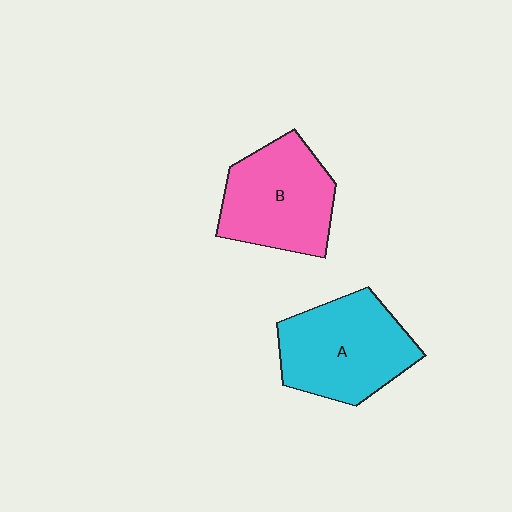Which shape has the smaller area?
Shape B (pink).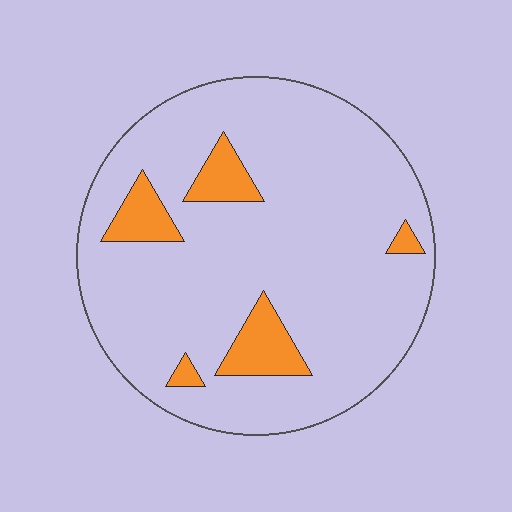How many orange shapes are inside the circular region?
5.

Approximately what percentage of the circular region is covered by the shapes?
Approximately 10%.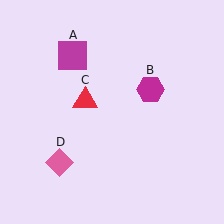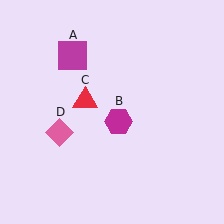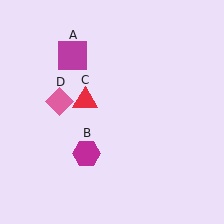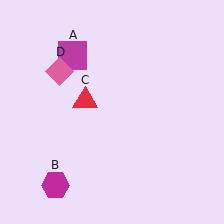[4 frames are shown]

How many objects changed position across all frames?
2 objects changed position: magenta hexagon (object B), pink diamond (object D).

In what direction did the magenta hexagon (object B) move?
The magenta hexagon (object B) moved down and to the left.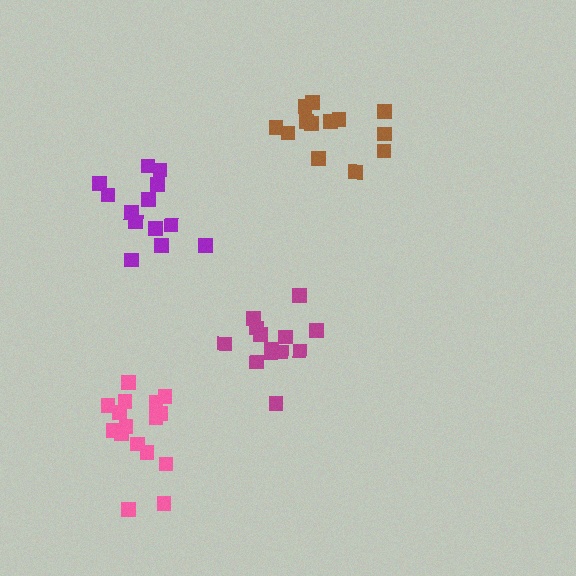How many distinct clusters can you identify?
There are 4 distinct clusters.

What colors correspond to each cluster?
The clusters are colored: brown, pink, magenta, purple.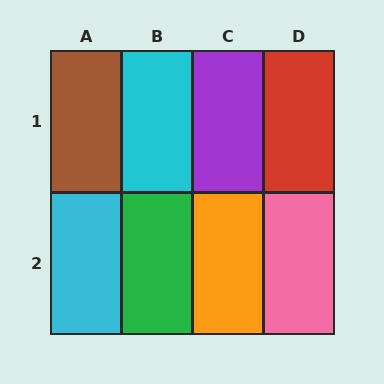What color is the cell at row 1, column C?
Purple.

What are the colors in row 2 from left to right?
Cyan, green, orange, pink.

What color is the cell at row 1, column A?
Brown.